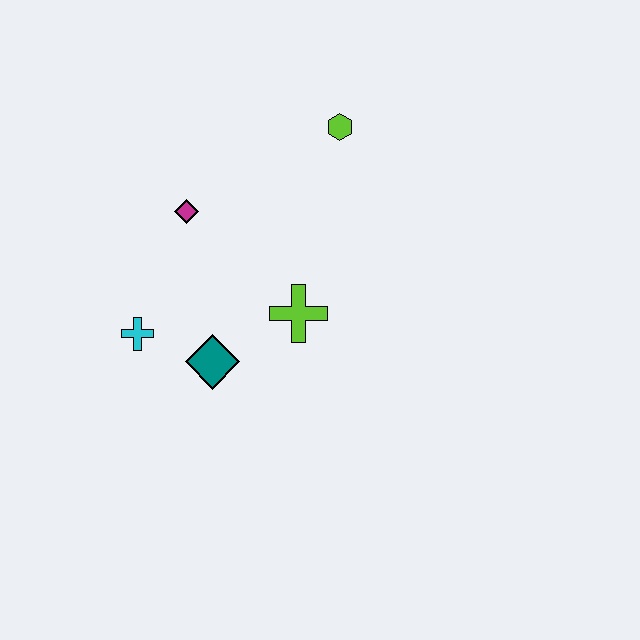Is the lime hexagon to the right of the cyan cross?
Yes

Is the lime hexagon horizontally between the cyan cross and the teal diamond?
No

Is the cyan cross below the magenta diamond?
Yes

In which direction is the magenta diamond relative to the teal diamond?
The magenta diamond is above the teal diamond.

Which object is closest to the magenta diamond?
The cyan cross is closest to the magenta diamond.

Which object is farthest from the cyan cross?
The lime hexagon is farthest from the cyan cross.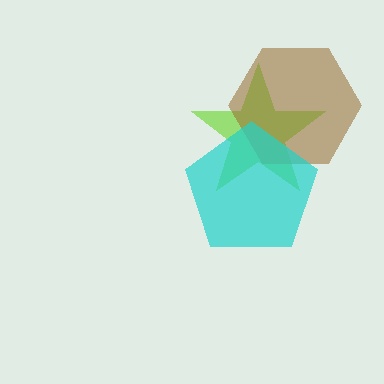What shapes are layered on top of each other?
The layered shapes are: a lime star, a brown hexagon, a cyan pentagon.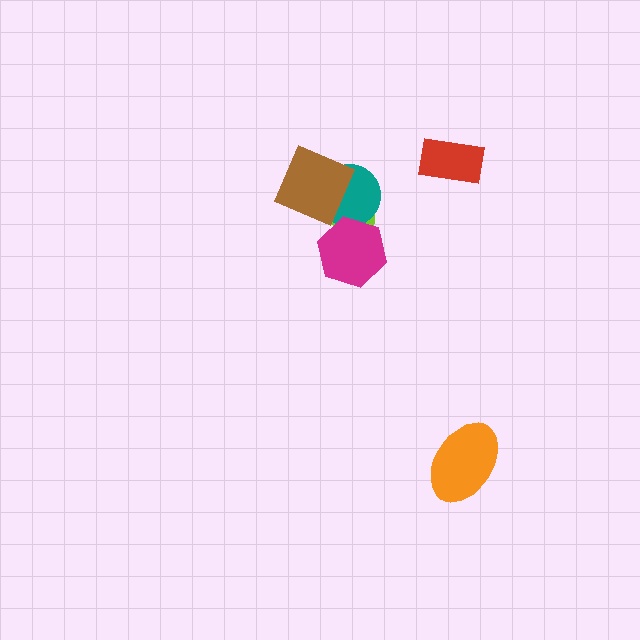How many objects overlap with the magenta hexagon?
2 objects overlap with the magenta hexagon.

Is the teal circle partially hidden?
Yes, it is partially covered by another shape.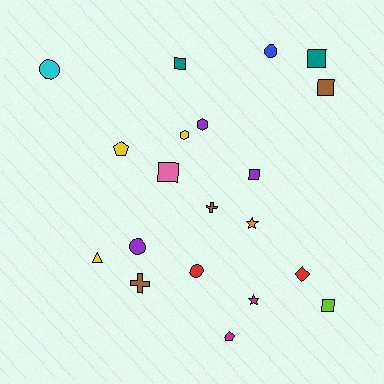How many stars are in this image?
There are 2 stars.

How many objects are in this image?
There are 20 objects.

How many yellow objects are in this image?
There are 3 yellow objects.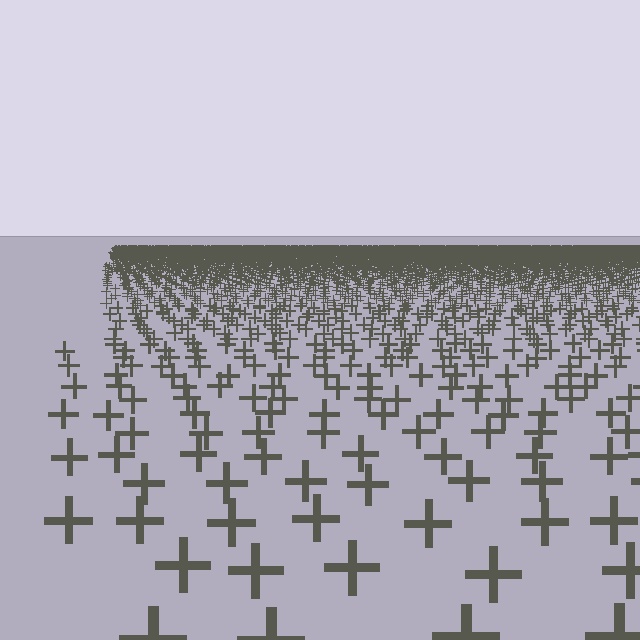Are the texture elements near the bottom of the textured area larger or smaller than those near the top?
Larger. Near the bottom, elements are closer to the viewer and appear at a bigger on-screen size.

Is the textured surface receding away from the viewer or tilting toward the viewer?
The surface is receding away from the viewer. Texture elements get smaller and denser toward the top.